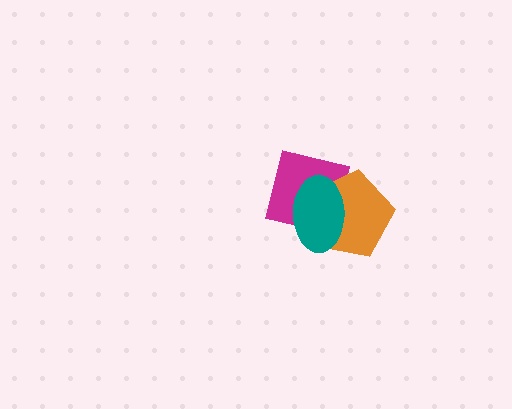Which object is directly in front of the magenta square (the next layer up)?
The orange pentagon is directly in front of the magenta square.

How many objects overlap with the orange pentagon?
2 objects overlap with the orange pentagon.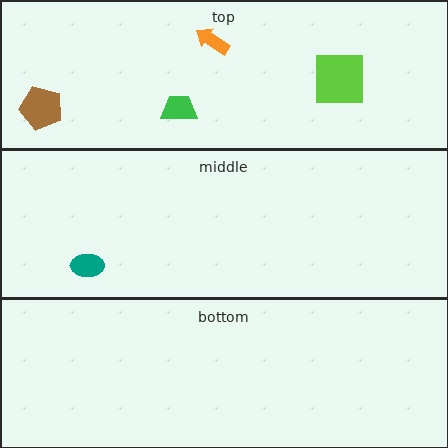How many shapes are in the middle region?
1.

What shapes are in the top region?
The brown pentagon, the lime square, the green trapezoid, the orange arrow.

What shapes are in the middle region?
The teal ellipse.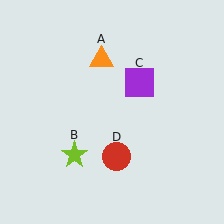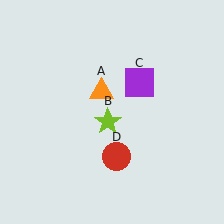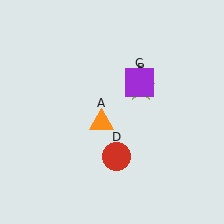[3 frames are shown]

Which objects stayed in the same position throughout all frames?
Purple square (object C) and red circle (object D) remained stationary.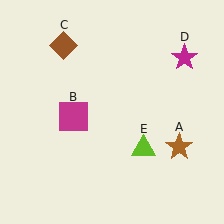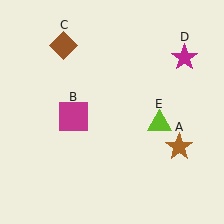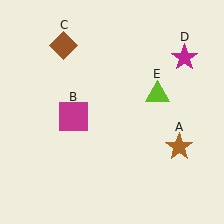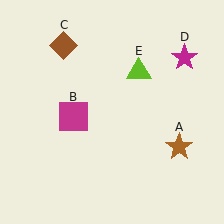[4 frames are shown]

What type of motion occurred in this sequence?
The lime triangle (object E) rotated counterclockwise around the center of the scene.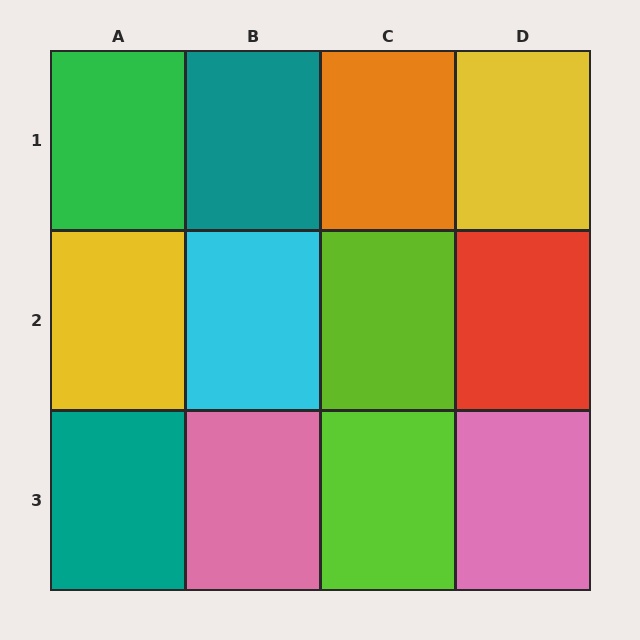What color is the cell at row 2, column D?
Red.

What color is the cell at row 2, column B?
Cyan.